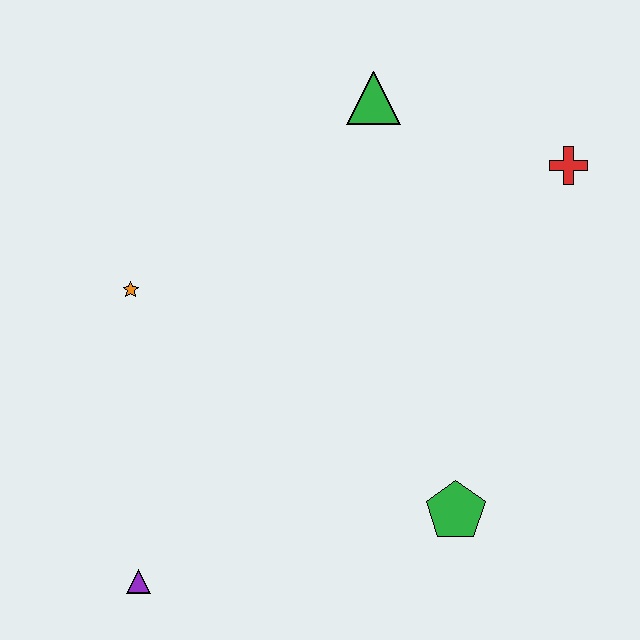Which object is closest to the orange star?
The purple triangle is closest to the orange star.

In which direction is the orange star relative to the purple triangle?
The orange star is above the purple triangle.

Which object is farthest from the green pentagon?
The green triangle is farthest from the green pentagon.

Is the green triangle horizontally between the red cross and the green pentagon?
No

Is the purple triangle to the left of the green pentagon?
Yes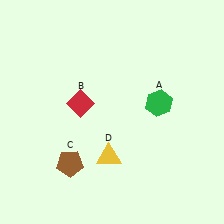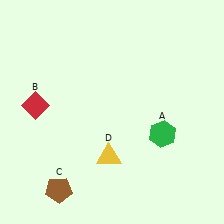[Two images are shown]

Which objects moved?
The objects that moved are: the green hexagon (A), the red diamond (B), the brown pentagon (C).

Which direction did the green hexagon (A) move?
The green hexagon (A) moved down.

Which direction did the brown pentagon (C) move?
The brown pentagon (C) moved down.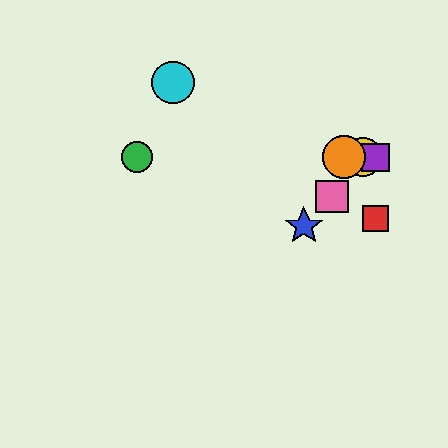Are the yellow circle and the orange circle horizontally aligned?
Yes, both are at y≈157.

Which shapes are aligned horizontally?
The green circle, the yellow circle, the purple square, the orange circle are aligned horizontally.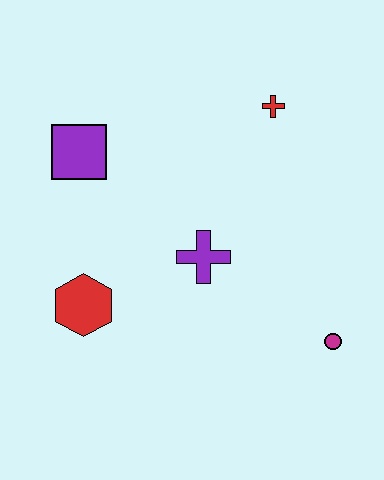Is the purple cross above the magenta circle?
Yes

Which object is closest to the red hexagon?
The purple cross is closest to the red hexagon.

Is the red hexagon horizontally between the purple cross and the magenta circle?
No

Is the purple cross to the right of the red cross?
No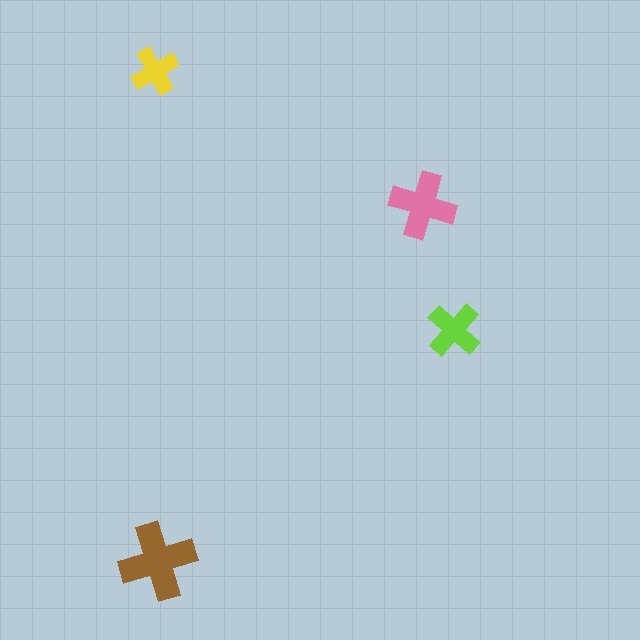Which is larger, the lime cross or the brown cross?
The brown one.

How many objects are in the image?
There are 4 objects in the image.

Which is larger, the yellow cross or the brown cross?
The brown one.